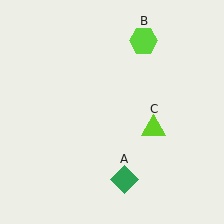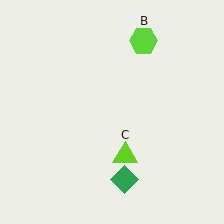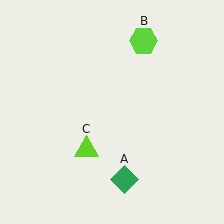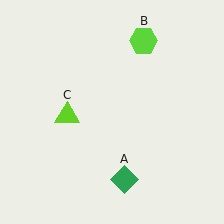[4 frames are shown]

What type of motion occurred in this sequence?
The lime triangle (object C) rotated clockwise around the center of the scene.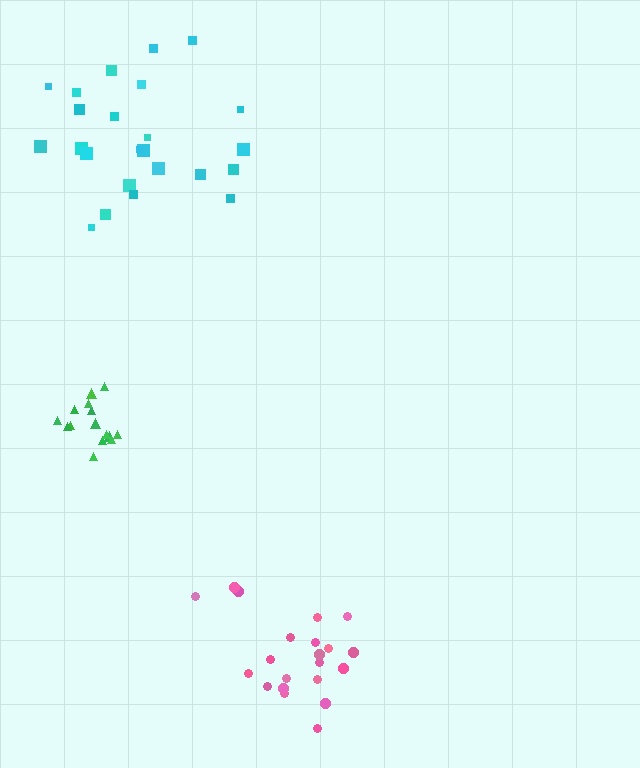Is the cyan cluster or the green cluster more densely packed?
Green.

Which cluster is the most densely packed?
Green.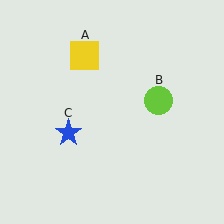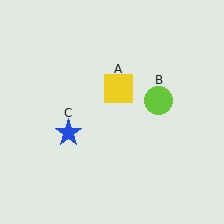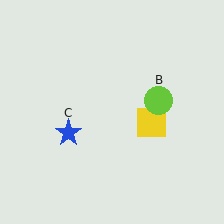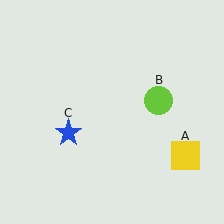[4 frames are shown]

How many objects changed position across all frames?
1 object changed position: yellow square (object A).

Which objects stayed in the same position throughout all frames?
Lime circle (object B) and blue star (object C) remained stationary.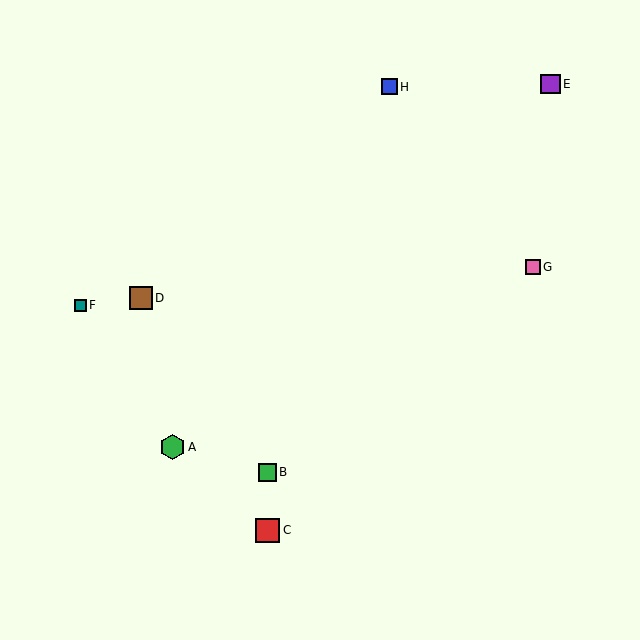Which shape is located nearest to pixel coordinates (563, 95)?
The purple square (labeled E) at (550, 84) is nearest to that location.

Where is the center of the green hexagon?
The center of the green hexagon is at (173, 447).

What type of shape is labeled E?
Shape E is a purple square.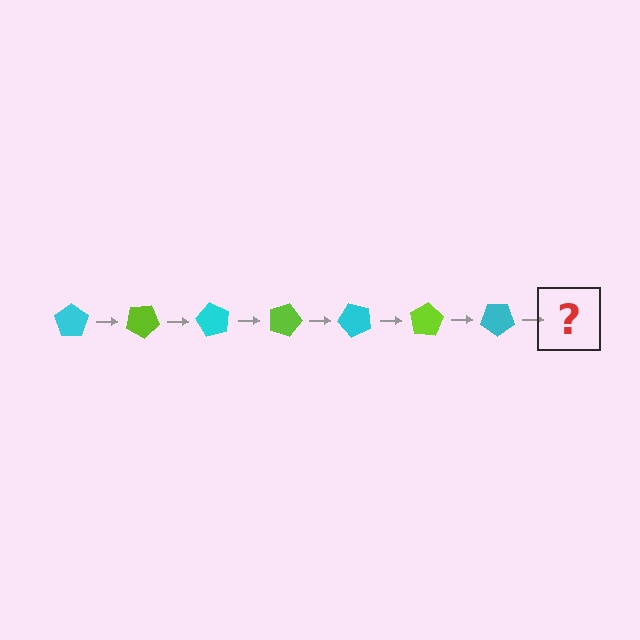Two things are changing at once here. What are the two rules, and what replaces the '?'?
The two rules are that it rotates 30 degrees each step and the color cycles through cyan and lime. The '?' should be a lime pentagon, rotated 210 degrees from the start.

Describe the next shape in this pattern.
It should be a lime pentagon, rotated 210 degrees from the start.